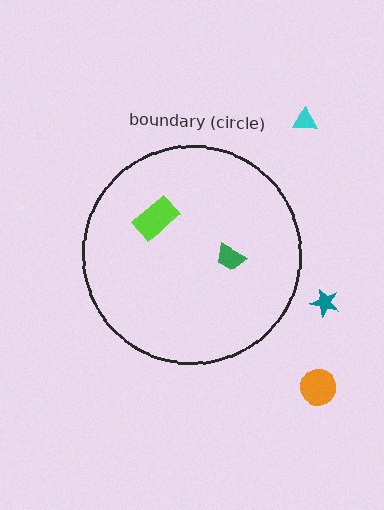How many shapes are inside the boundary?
2 inside, 3 outside.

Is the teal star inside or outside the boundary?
Outside.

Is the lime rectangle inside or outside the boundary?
Inside.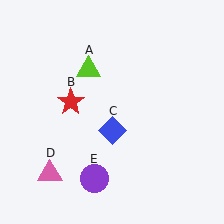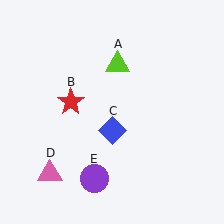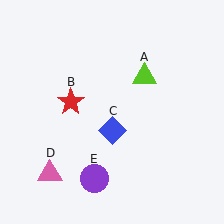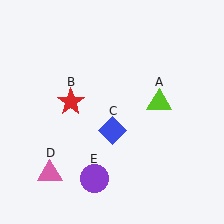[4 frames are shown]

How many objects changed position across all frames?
1 object changed position: lime triangle (object A).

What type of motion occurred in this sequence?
The lime triangle (object A) rotated clockwise around the center of the scene.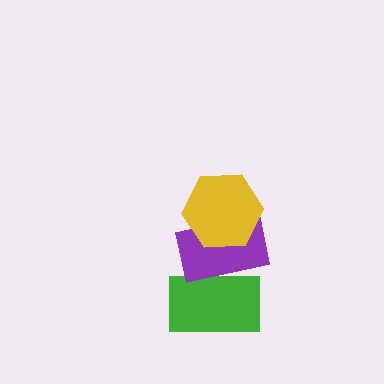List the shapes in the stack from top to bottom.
From top to bottom: the yellow hexagon, the purple rectangle, the green rectangle.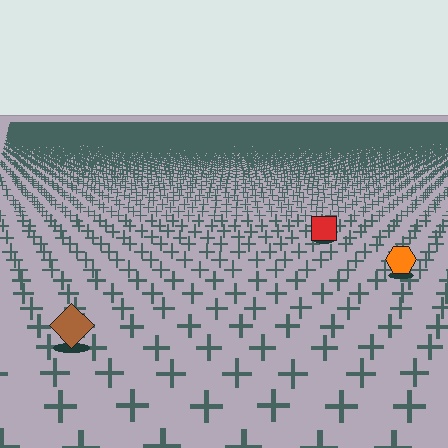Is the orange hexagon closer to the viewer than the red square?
Yes. The orange hexagon is closer — you can tell from the texture gradient: the ground texture is coarser near it.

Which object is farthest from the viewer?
The red square is farthest from the viewer. It appears smaller and the ground texture around it is denser.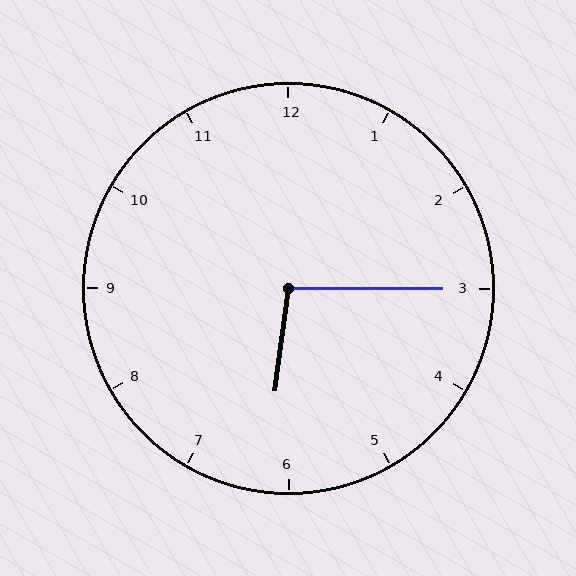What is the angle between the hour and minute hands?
Approximately 98 degrees.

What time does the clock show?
6:15.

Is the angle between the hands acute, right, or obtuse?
It is obtuse.